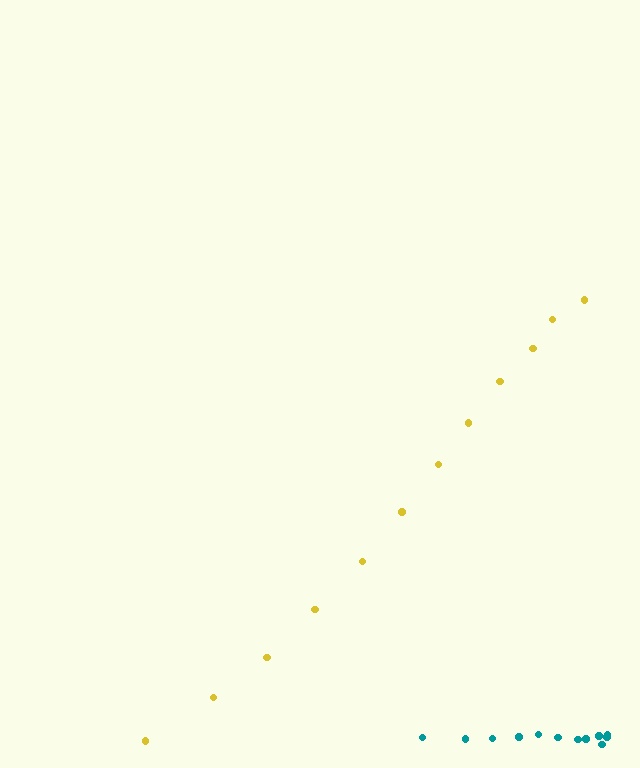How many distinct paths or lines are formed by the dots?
There are 2 distinct paths.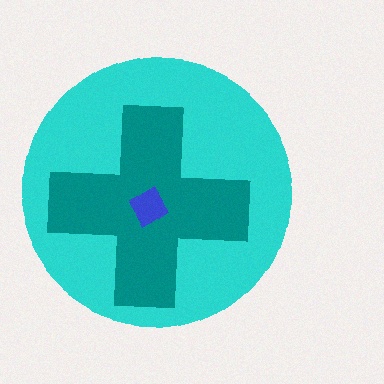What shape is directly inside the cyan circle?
The teal cross.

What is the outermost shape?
The cyan circle.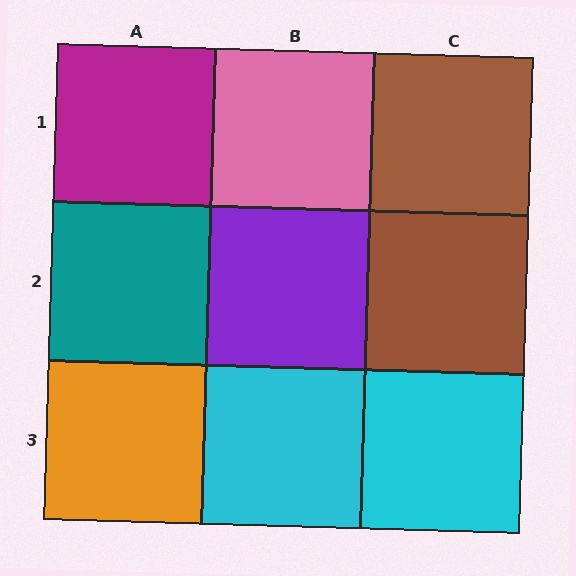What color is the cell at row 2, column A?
Teal.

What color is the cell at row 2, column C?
Brown.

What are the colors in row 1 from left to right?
Magenta, pink, brown.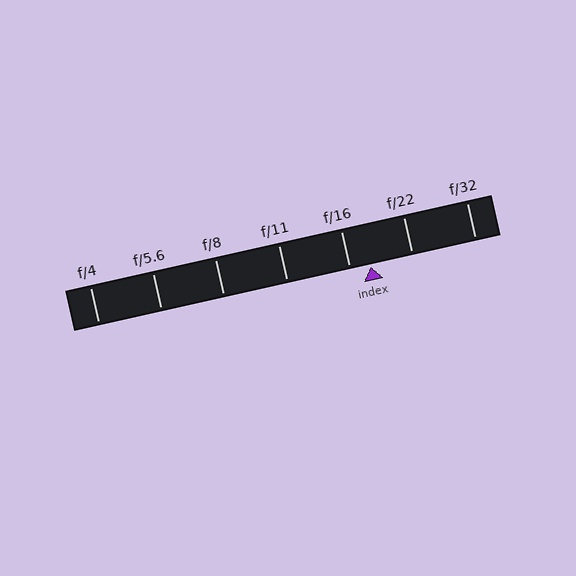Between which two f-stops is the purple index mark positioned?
The index mark is between f/16 and f/22.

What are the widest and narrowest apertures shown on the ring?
The widest aperture shown is f/4 and the narrowest is f/32.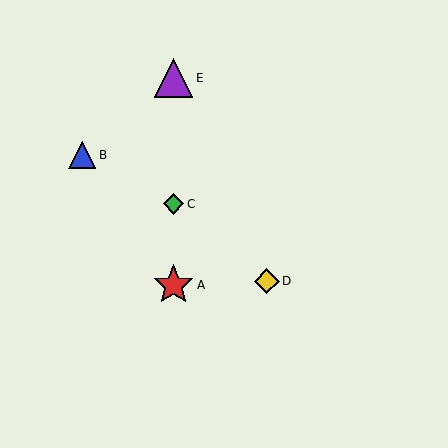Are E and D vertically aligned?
No, E is at x≈174 and D is at x≈267.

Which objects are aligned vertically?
Objects A, C, E are aligned vertically.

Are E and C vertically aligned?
Yes, both are at x≈174.